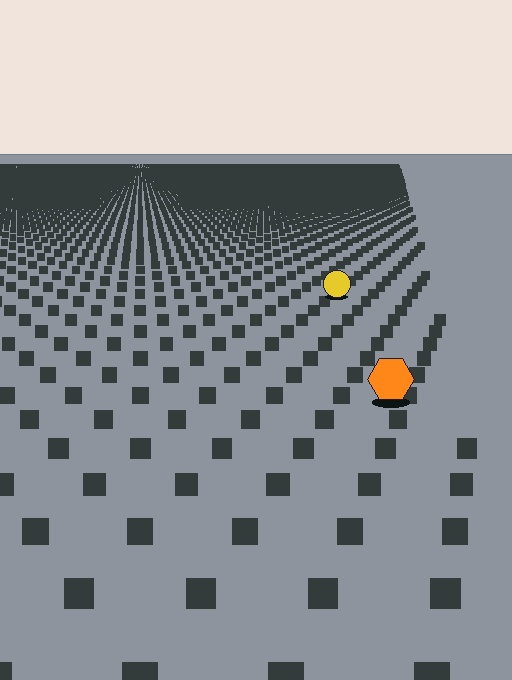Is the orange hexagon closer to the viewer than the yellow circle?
Yes. The orange hexagon is closer — you can tell from the texture gradient: the ground texture is coarser near it.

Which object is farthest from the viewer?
The yellow circle is farthest from the viewer. It appears smaller and the ground texture around it is denser.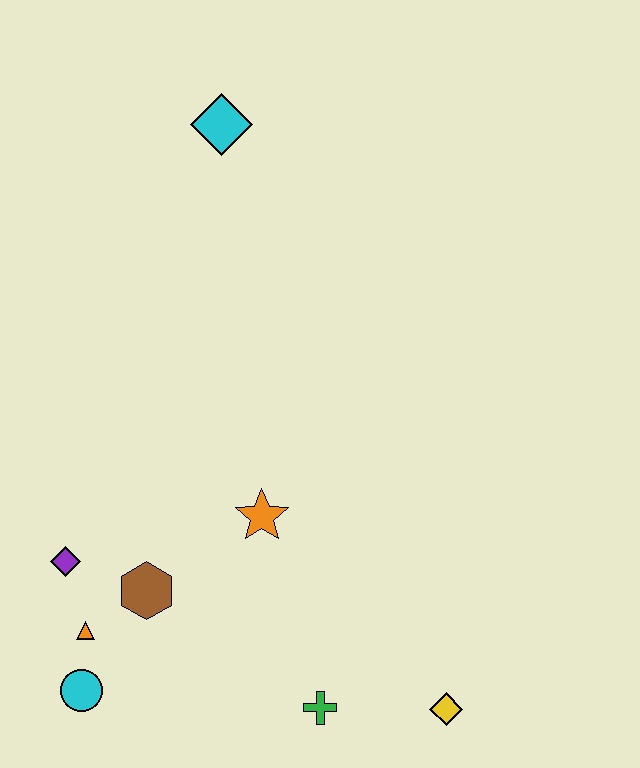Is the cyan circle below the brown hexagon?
Yes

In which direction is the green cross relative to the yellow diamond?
The green cross is to the left of the yellow diamond.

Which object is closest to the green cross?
The yellow diamond is closest to the green cross.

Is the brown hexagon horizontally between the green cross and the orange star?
No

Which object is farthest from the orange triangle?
The cyan diamond is farthest from the orange triangle.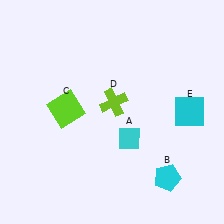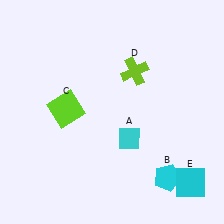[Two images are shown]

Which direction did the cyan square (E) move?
The cyan square (E) moved down.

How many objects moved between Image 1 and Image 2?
2 objects moved between the two images.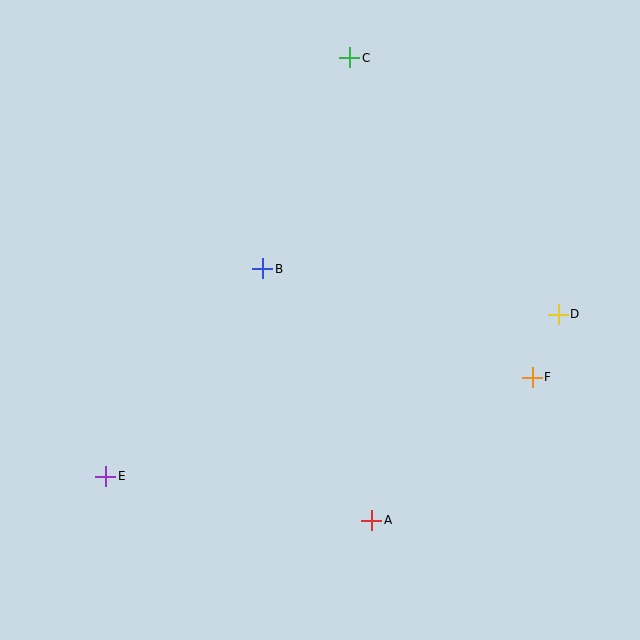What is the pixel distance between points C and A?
The distance between C and A is 463 pixels.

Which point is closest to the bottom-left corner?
Point E is closest to the bottom-left corner.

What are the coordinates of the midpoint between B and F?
The midpoint between B and F is at (398, 323).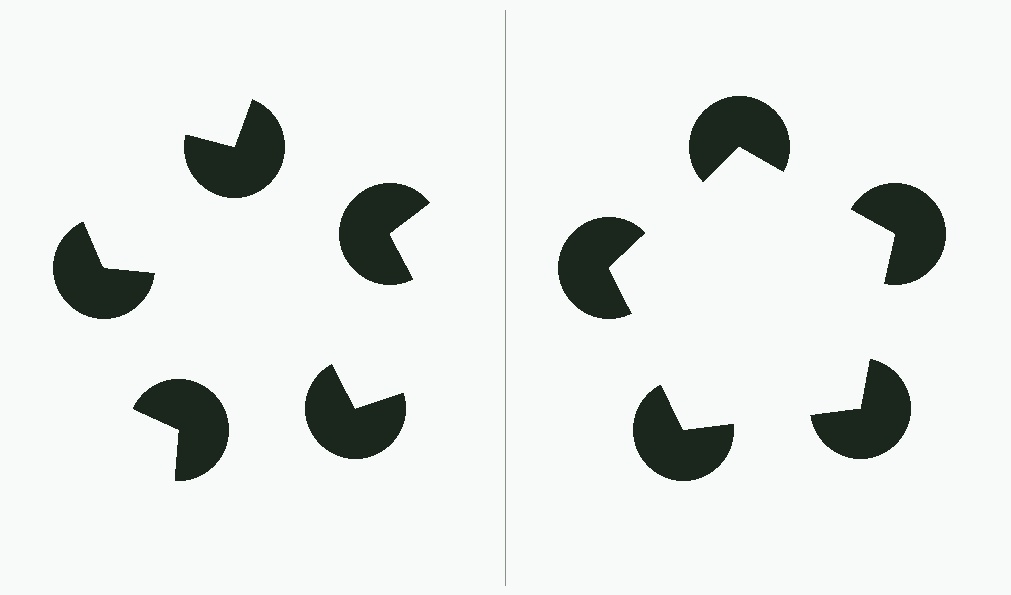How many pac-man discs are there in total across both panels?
10 — 5 on each side.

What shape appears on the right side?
An illusory pentagon.